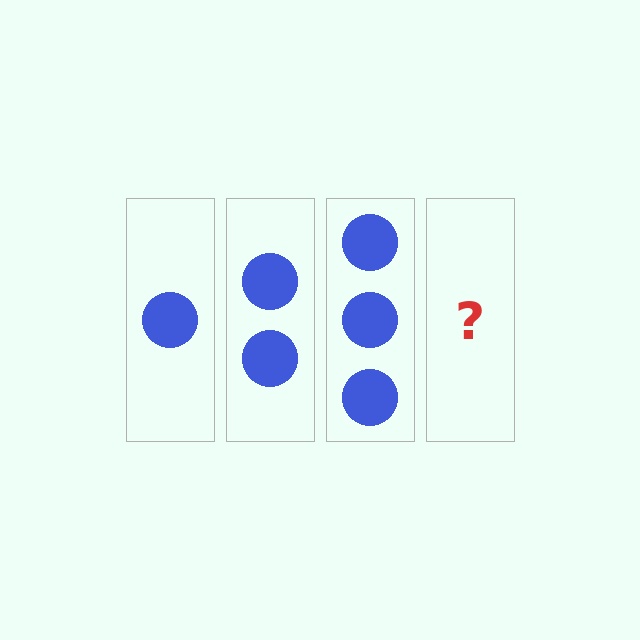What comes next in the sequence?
The next element should be 4 circles.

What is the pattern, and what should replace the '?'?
The pattern is that each step adds one more circle. The '?' should be 4 circles.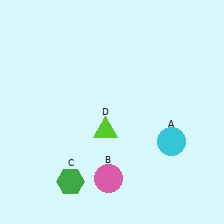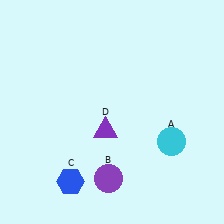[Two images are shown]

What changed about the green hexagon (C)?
In Image 1, C is green. In Image 2, it changed to blue.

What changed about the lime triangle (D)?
In Image 1, D is lime. In Image 2, it changed to purple.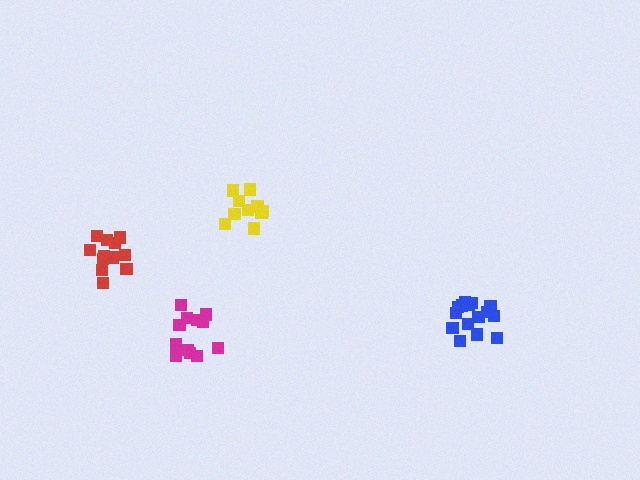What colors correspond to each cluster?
The clusters are colored: yellow, red, magenta, blue.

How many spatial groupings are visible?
There are 4 spatial groupings.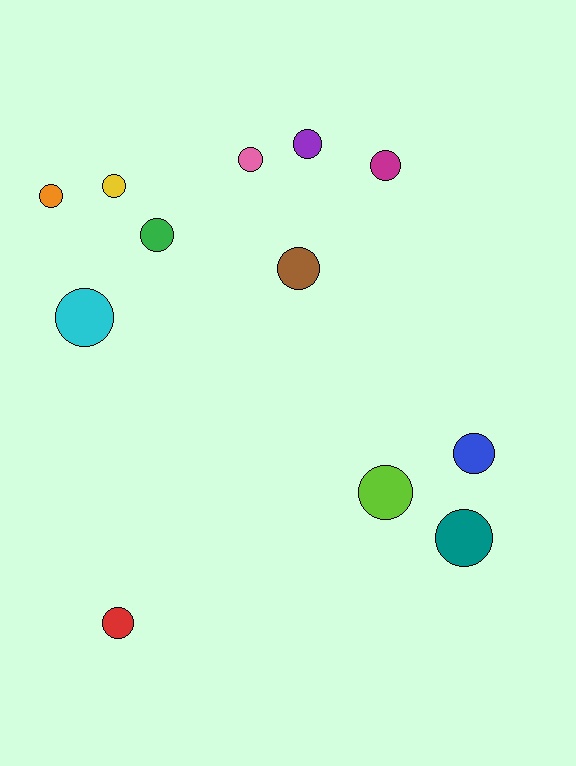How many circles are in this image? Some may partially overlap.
There are 12 circles.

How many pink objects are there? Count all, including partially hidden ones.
There is 1 pink object.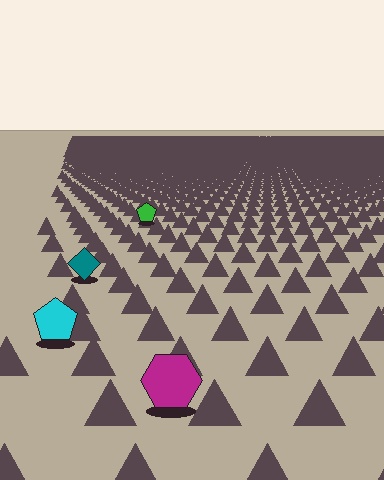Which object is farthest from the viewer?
The green pentagon is farthest from the viewer. It appears smaller and the ground texture around it is denser.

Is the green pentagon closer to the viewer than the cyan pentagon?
No. The cyan pentagon is closer — you can tell from the texture gradient: the ground texture is coarser near it.